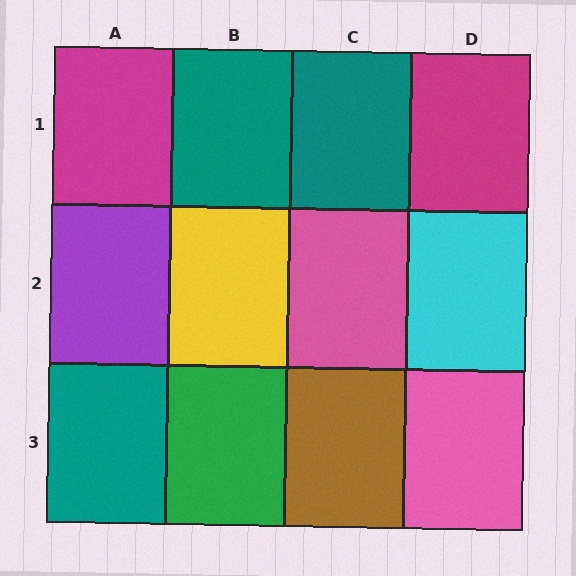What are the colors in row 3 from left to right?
Teal, green, brown, pink.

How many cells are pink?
2 cells are pink.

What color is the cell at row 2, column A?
Purple.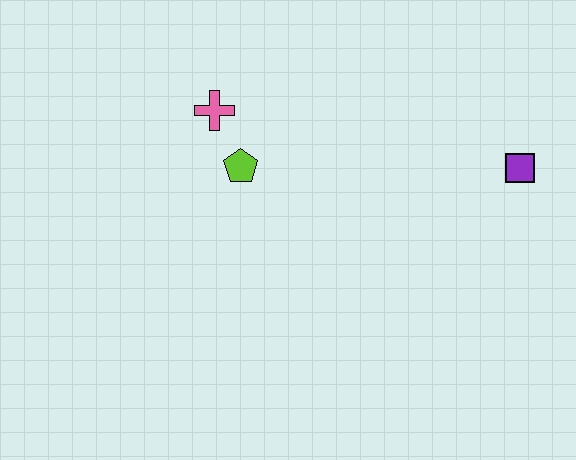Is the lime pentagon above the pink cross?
No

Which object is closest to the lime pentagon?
The pink cross is closest to the lime pentagon.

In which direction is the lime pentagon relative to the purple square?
The lime pentagon is to the left of the purple square.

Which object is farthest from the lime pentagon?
The purple square is farthest from the lime pentagon.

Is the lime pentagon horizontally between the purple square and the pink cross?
Yes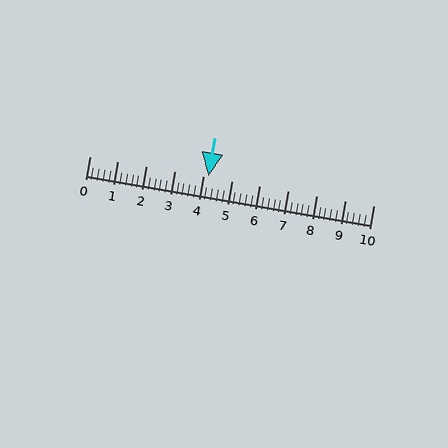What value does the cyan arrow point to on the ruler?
The cyan arrow points to approximately 4.2.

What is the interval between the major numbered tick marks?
The major tick marks are spaced 1 units apart.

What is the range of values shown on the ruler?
The ruler shows values from 0 to 10.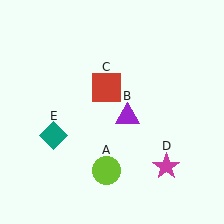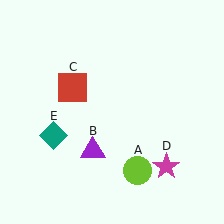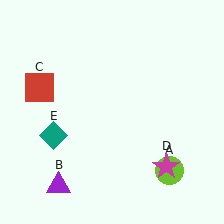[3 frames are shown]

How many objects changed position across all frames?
3 objects changed position: lime circle (object A), purple triangle (object B), red square (object C).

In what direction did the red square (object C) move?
The red square (object C) moved left.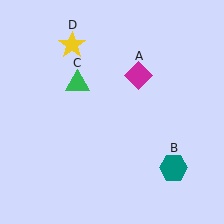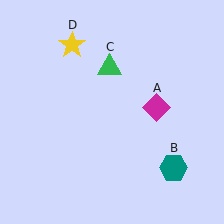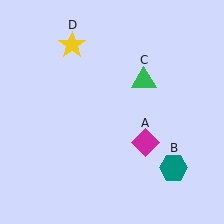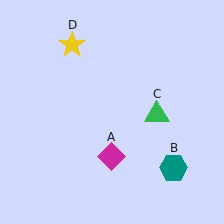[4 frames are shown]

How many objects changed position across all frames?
2 objects changed position: magenta diamond (object A), green triangle (object C).